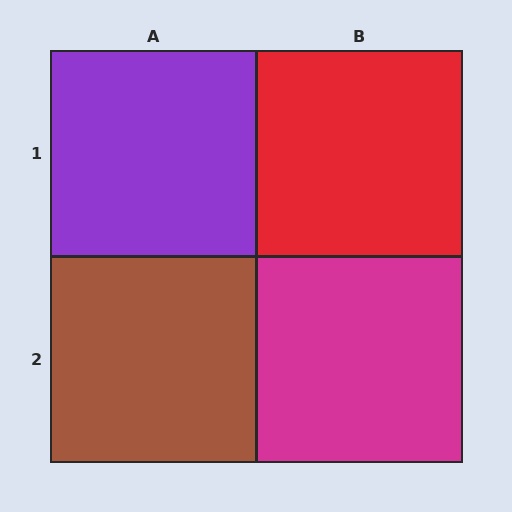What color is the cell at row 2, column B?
Magenta.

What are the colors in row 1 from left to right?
Purple, red.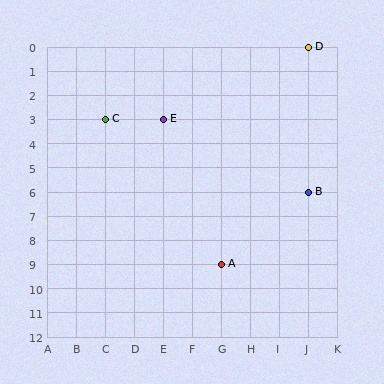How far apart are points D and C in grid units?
Points D and C are 7 columns and 3 rows apart (about 7.6 grid units diagonally).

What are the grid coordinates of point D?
Point D is at grid coordinates (J, 0).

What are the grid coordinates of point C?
Point C is at grid coordinates (C, 3).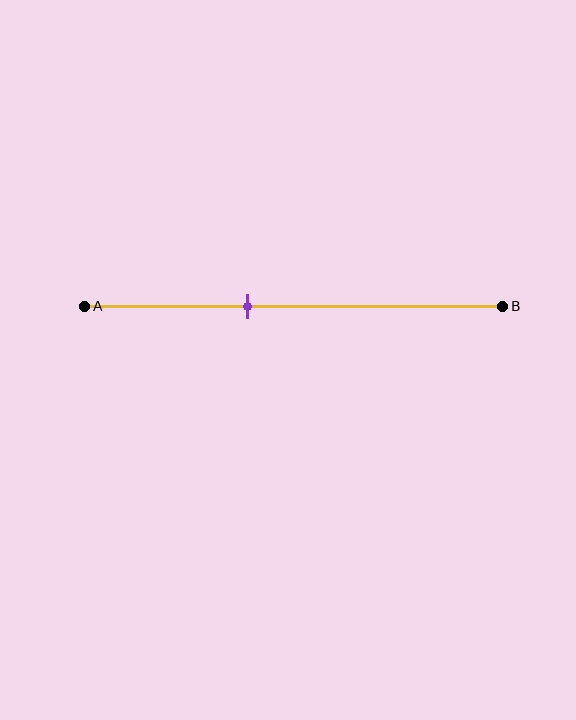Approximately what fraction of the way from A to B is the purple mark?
The purple mark is approximately 40% of the way from A to B.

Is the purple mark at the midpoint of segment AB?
No, the mark is at about 40% from A, not at the 50% midpoint.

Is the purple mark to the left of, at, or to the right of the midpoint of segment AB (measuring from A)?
The purple mark is to the left of the midpoint of segment AB.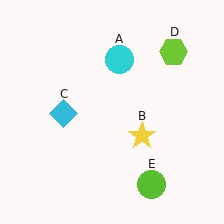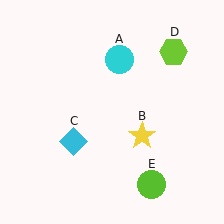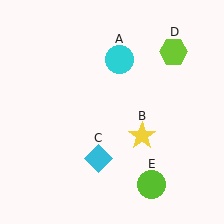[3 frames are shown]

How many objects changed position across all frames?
1 object changed position: cyan diamond (object C).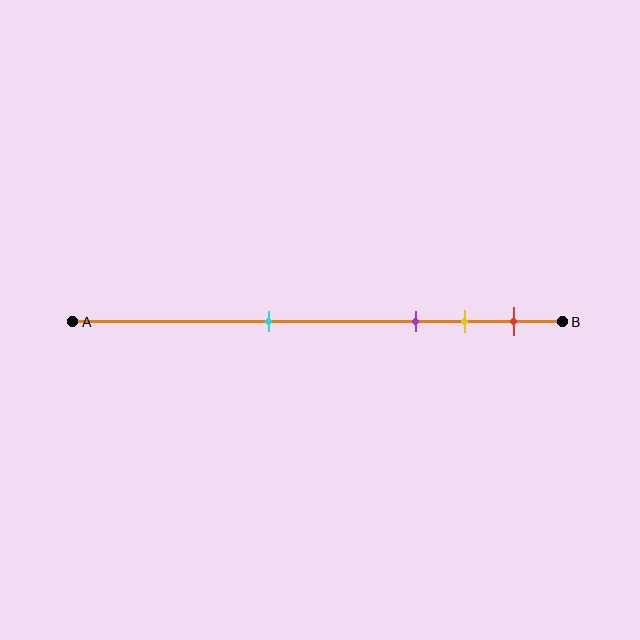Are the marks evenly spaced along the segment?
No, the marks are not evenly spaced.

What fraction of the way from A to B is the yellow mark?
The yellow mark is approximately 80% (0.8) of the way from A to B.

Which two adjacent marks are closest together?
The yellow and red marks are the closest adjacent pair.